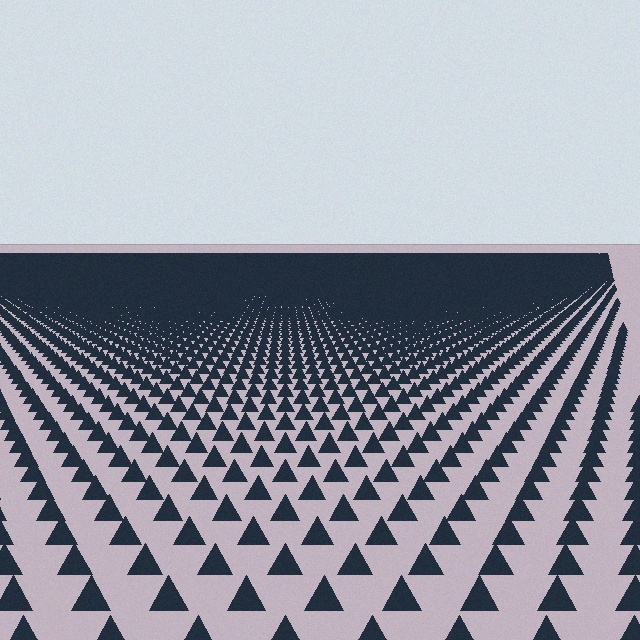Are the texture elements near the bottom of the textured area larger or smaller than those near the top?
Larger. Near the bottom, elements are closer to the viewer and appear at a bigger on-screen size.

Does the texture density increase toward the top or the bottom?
Density increases toward the top.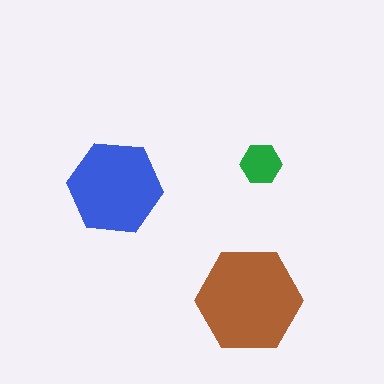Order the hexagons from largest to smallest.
the brown one, the blue one, the green one.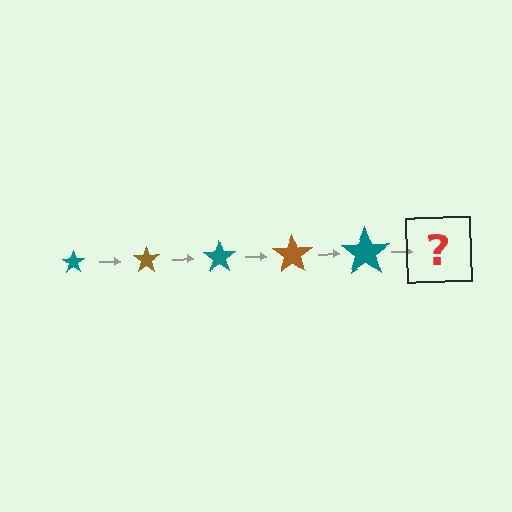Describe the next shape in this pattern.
It should be a brown star, larger than the previous one.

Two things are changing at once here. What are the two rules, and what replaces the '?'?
The two rules are that the star grows larger each step and the color cycles through teal and brown. The '?' should be a brown star, larger than the previous one.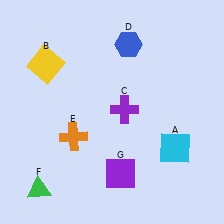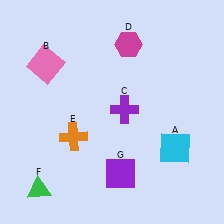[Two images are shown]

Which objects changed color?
B changed from yellow to pink. D changed from blue to magenta.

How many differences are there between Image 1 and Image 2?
There are 2 differences between the two images.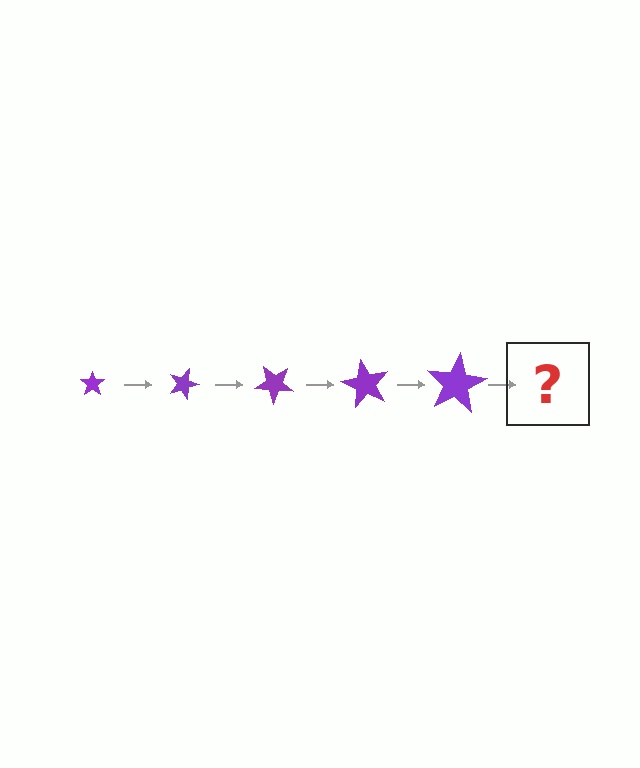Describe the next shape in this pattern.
It should be a star, larger than the previous one and rotated 100 degrees from the start.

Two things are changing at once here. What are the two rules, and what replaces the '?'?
The two rules are that the star grows larger each step and it rotates 20 degrees each step. The '?' should be a star, larger than the previous one and rotated 100 degrees from the start.